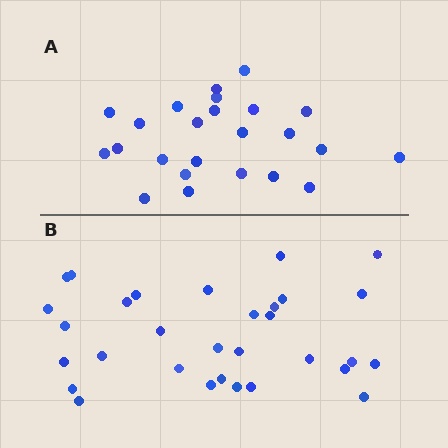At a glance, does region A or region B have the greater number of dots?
Region B (the bottom region) has more dots.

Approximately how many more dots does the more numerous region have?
Region B has roughly 8 or so more dots than region A.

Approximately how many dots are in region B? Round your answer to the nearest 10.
About 30 dots. (The exact count is 31, which rounds to 30.)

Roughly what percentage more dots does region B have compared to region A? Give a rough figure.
About 30% more.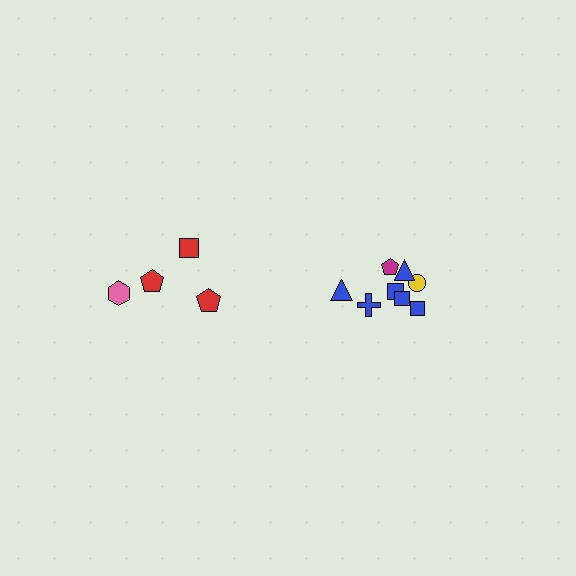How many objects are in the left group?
There are 4 objects.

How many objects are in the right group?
There are 8 objects.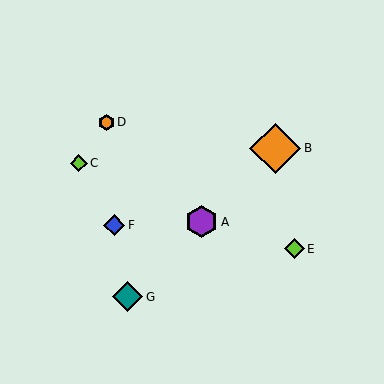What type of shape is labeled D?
Shape D is an orange hexagon.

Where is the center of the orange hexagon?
The center of the orange hexagon is at (107, 122).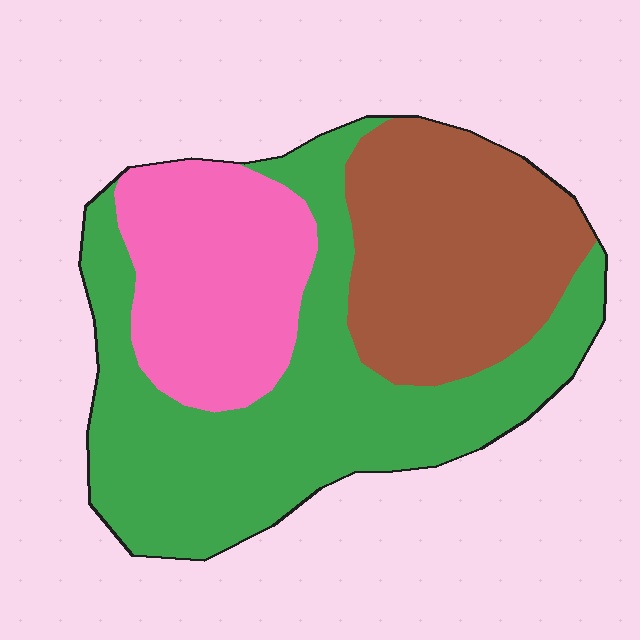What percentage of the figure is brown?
Brown takes up between a sixth and a third of the figure.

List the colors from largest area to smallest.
From largest to smallest: green, brown, pink.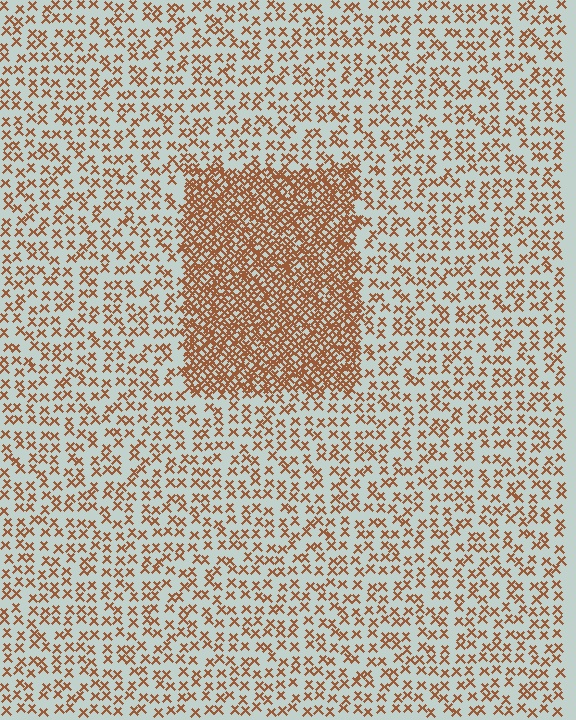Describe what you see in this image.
The image contains small brown elements arranged at two different densities. A rectangle-shaped region is visible where the elements are more densely packed than the surrounding area.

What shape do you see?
I see a rectangle.